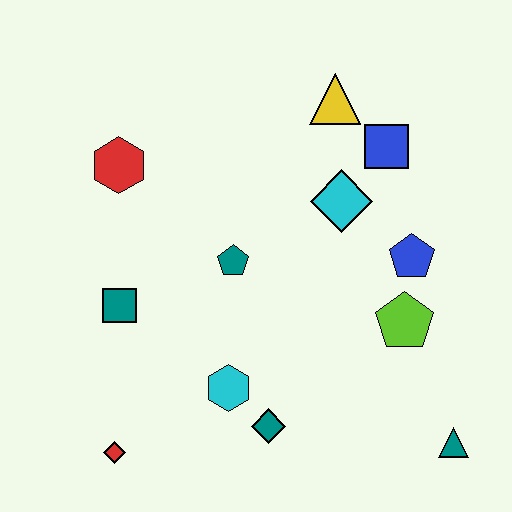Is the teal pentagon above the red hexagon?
No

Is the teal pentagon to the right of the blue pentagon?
No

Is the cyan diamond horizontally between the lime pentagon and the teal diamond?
Yes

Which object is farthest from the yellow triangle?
The red diamond is farthest from the yellow triangle.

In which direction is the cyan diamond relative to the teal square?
The cyan diamond is to the right of the teal square.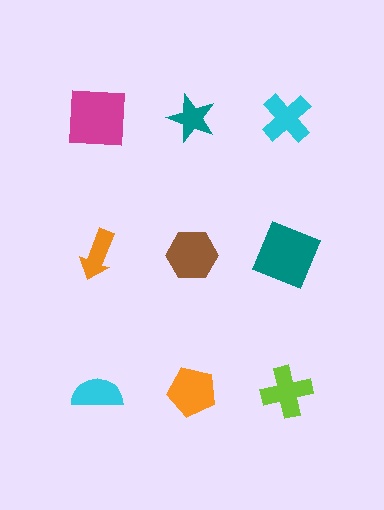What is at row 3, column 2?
An orange pentagon.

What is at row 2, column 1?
An orange arrow.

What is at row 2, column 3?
A teal square.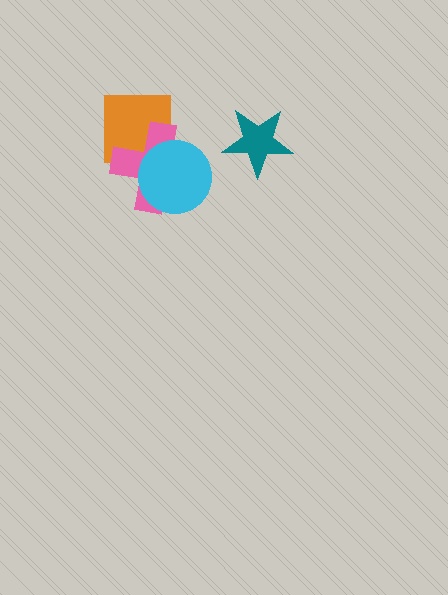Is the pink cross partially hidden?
Yes, it is partially covered by another shape.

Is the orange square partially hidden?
Yes, it is partially covered by another shape.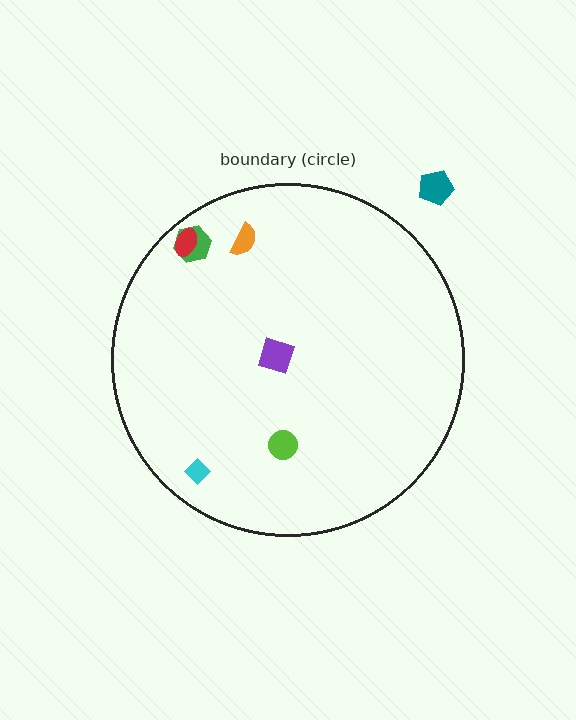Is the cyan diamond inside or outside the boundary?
Inside.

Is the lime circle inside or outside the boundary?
Inside.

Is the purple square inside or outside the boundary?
Inside.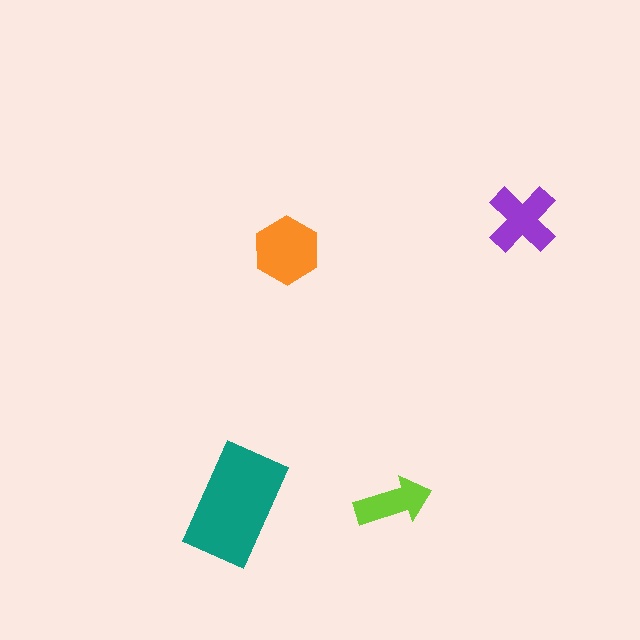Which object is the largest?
The teal rectangle.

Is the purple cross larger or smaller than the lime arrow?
Larger.